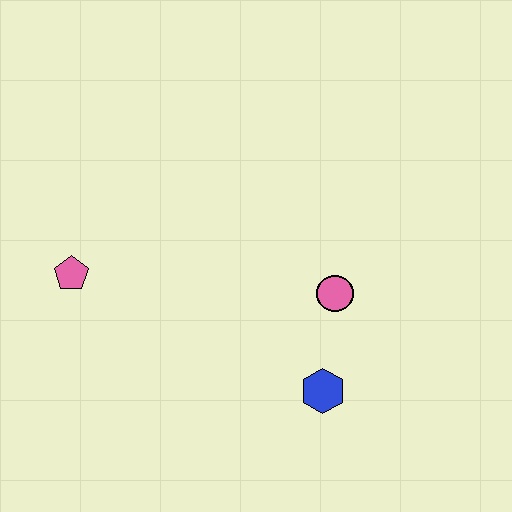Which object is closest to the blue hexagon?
The pink circle is closest to the blue hexagon.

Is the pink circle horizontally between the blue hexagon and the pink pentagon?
No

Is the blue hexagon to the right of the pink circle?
No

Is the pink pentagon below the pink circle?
No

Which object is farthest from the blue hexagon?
The pink pentagon is farthest from the blue hexagon.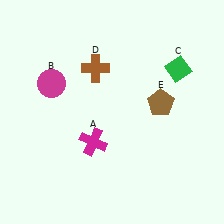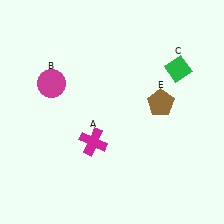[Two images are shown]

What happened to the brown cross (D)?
The brown cross (D) was removed in Image 2. It was in the top-left area of Image 1.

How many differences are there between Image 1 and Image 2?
There is 1 difference between the two images.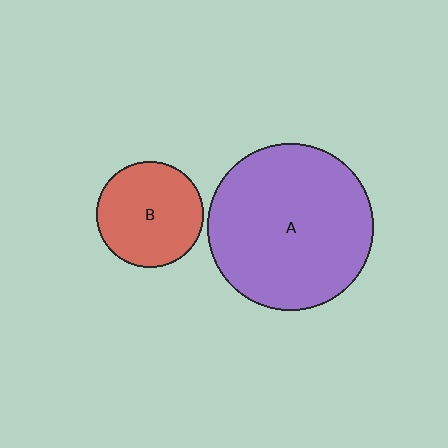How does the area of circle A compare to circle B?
Approximately 2.5 times.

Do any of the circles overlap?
No, none of the circles overlap.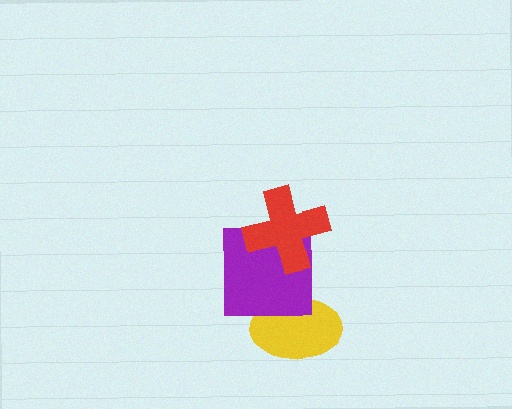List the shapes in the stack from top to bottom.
From top to bottom: the red cross, the purple square, the yellow ellipse.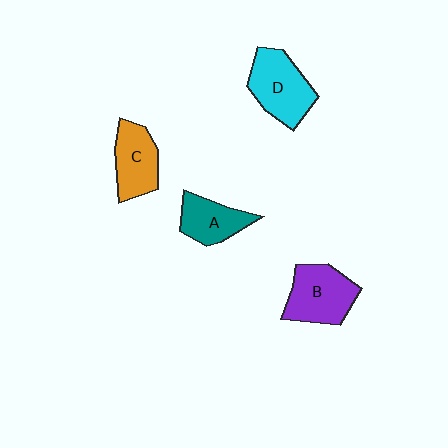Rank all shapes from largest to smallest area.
From largest to smallest: D (cyan), B (purple), C (orange), A (teal).